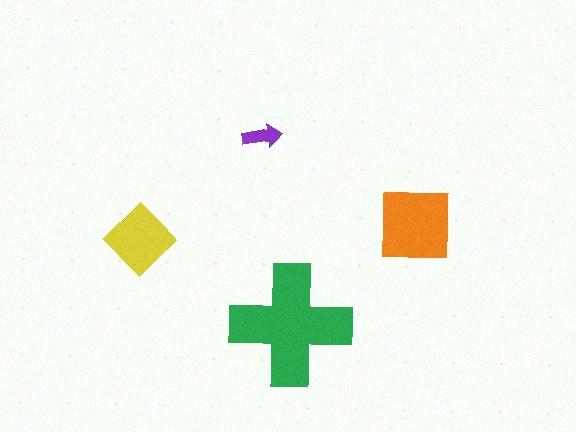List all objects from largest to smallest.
The green cross, the orange square, the yellow diamond, the purple arrow.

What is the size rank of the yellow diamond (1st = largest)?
3rd.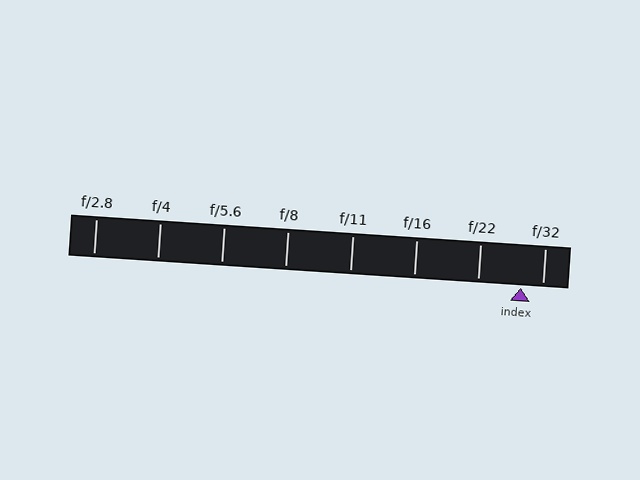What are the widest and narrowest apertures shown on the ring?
The widest aperture shown is f/2.8 and the narrowest is f/32.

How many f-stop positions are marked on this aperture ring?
There are 8 f-stop positions marked.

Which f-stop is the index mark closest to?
The index mark is closest to f/32.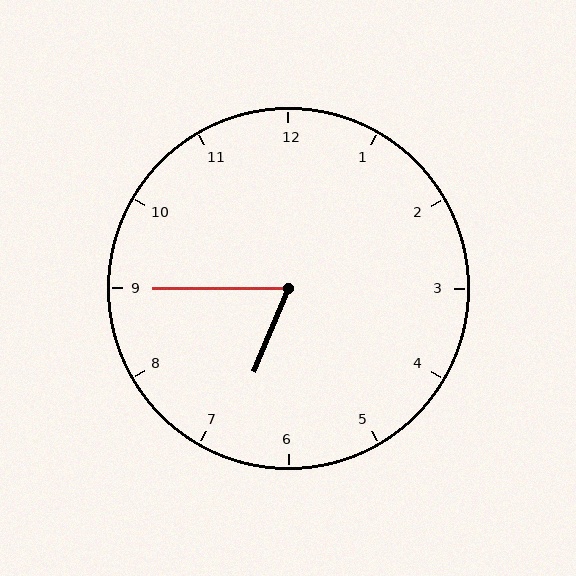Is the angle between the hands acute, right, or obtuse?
It is acute.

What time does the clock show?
6:45.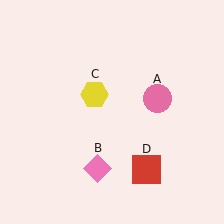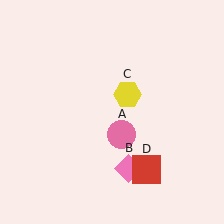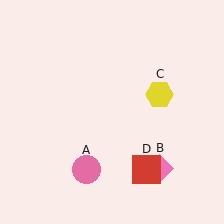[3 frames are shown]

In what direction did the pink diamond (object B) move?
The pink diamond (object B) moved right.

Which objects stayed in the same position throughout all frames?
Red square (object D) remained stationary.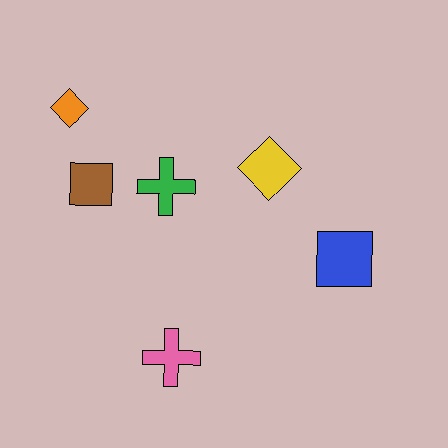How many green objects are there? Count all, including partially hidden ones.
There is 1 green object.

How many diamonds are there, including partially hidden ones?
There are 2 diamonds.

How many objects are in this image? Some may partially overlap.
There are 6 objects.